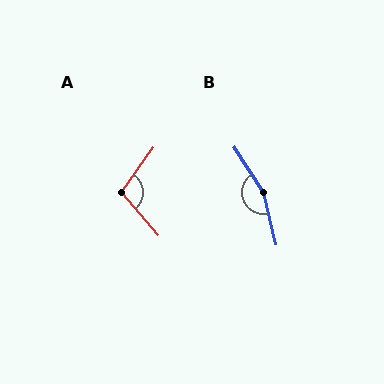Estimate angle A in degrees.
Approximately 104 degrees.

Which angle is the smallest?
A, at approximately 104 degrees.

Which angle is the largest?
B, at approximately 160 degrees.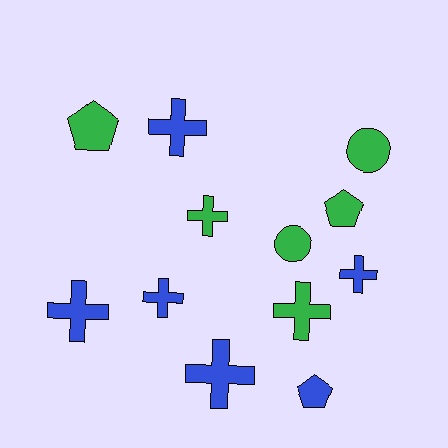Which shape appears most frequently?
Cross, with 7 objects.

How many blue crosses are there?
There are 5 blue crosses.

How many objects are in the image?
There are 12 objects.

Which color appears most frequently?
Blue, with 6 objects.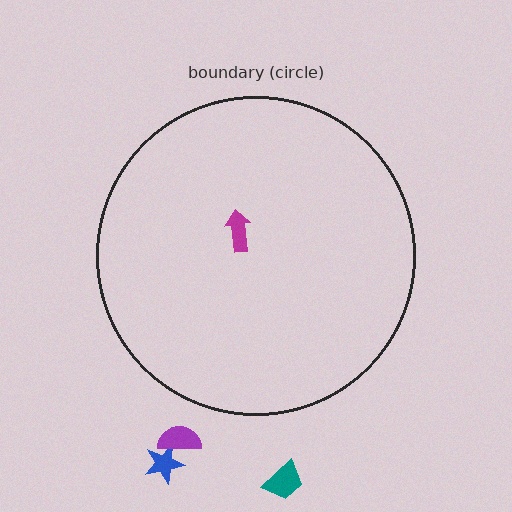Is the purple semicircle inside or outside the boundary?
Outside.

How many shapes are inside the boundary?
1 inside, 3 outside.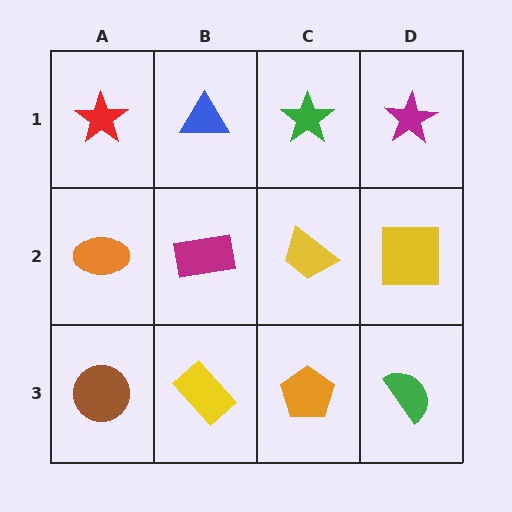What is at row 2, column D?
A yellow square.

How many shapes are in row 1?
4 shapes.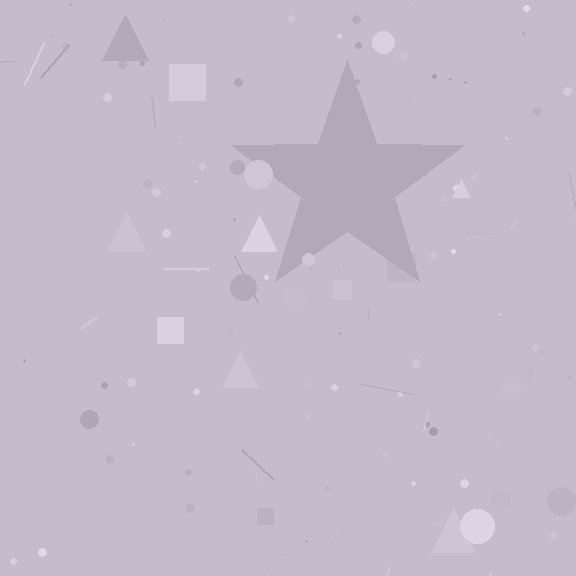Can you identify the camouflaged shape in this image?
The camouflaged shape is a star.